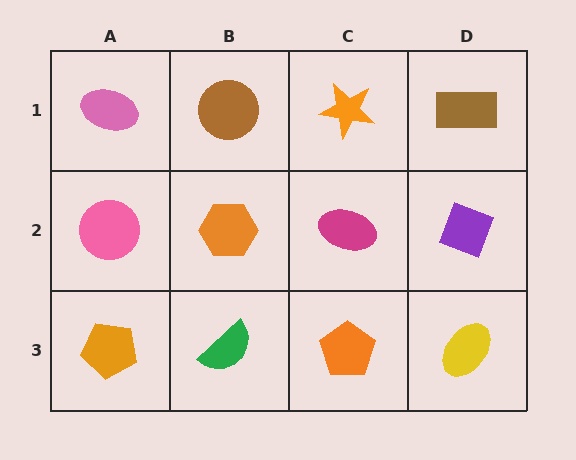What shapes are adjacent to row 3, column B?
An orange hexagon (row 2, column B), an orange pentagon (row 3, column A), an orange pentagon (row 3, column C).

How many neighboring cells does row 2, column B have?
4.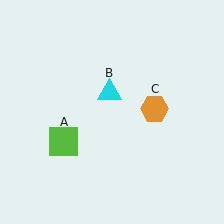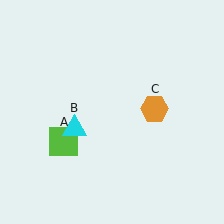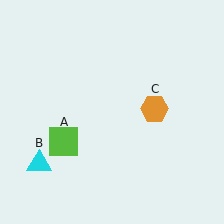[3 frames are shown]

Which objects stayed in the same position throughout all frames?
Lime square (object A) and orange hexagon (object C) remained stationary.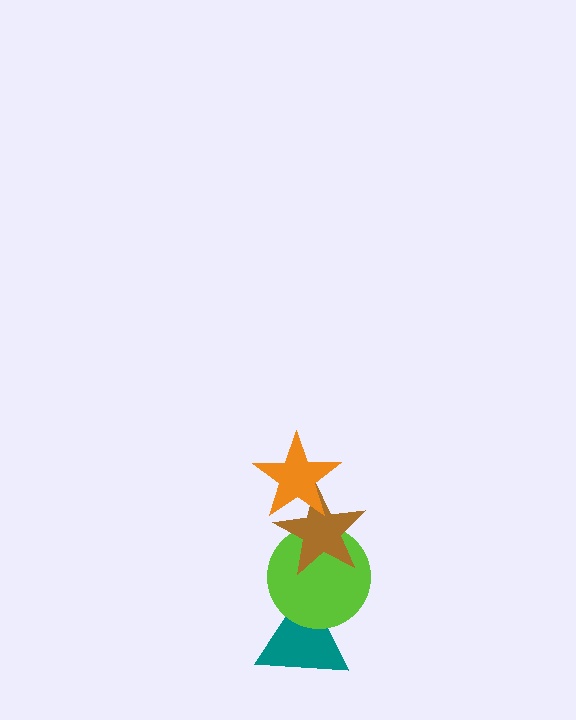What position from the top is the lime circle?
The lime circle is 3rd from the top.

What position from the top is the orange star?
The orange star is 1st from the top.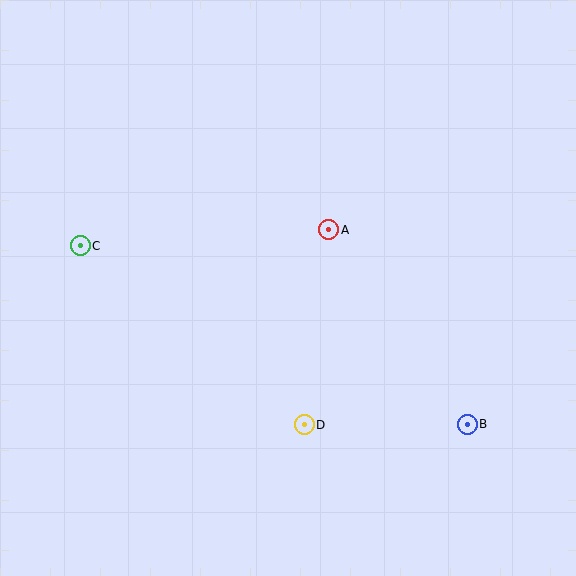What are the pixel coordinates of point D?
Point D is at (304, 425).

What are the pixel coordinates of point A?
Point A is at (329, 230).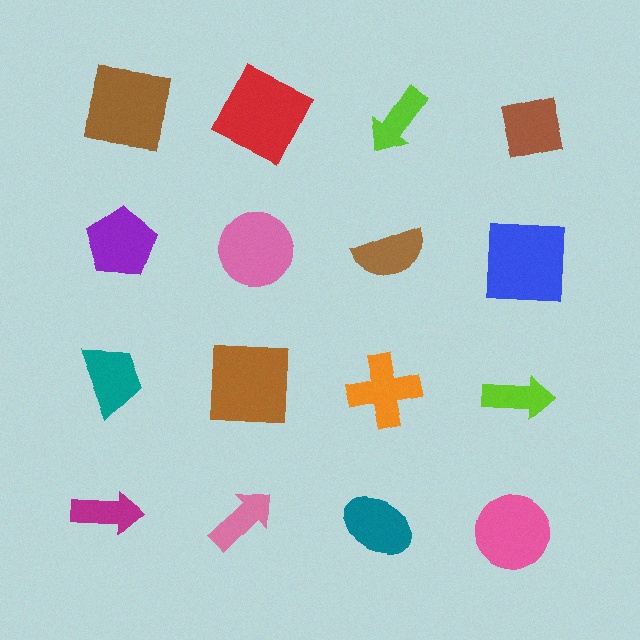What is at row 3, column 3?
An orange cross.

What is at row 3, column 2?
A brown square.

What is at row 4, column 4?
A pink circle.